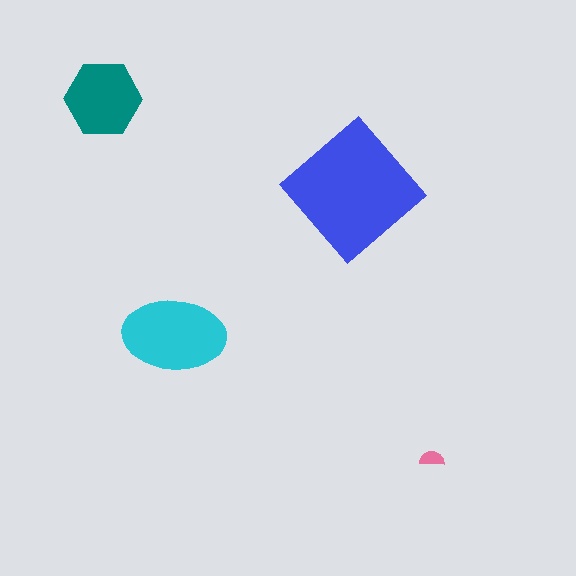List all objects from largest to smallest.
The blue diamond, the cyan ellipse, the teal hexagon, the pink semicircle.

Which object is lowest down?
The pink semicircle is bottommost.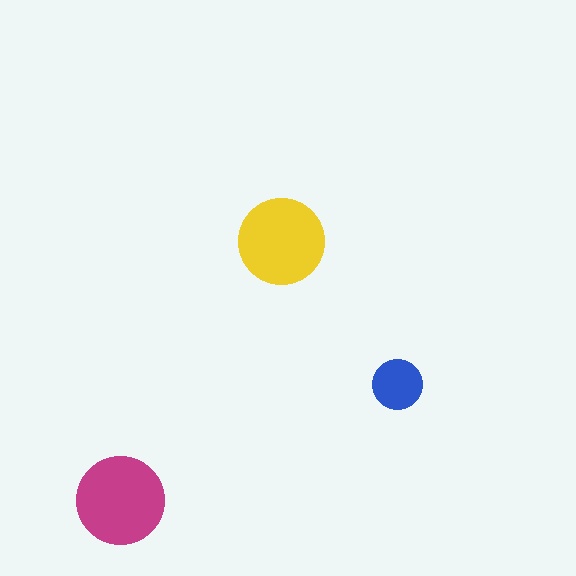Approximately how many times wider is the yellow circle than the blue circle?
About 1.5 times wider.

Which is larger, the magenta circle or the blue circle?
The magenta one.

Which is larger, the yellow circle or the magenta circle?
The magenta one.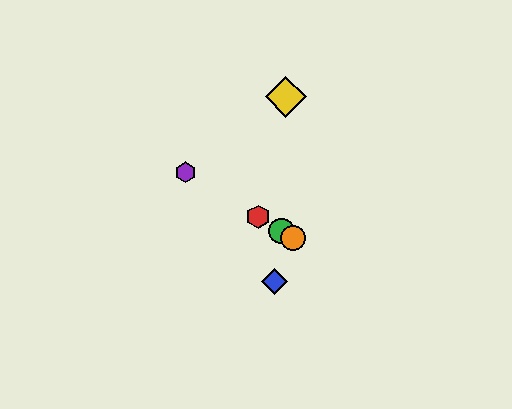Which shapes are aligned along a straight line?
The red hexagon, the green circle, the purple hexagon, the orange circle are aligned along a straight line.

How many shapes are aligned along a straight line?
4 shapes (the red hexagon, the green circle, the purple hexagon, the orange circle) are aligned along a straight line.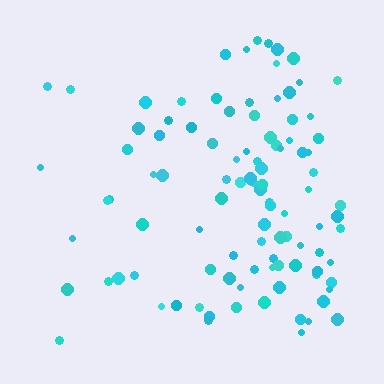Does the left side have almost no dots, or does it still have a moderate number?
Still a moderate number, just noticeably fewer than the right.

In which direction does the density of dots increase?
From left to right, with the right side densest.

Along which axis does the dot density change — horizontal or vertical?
Horizontal.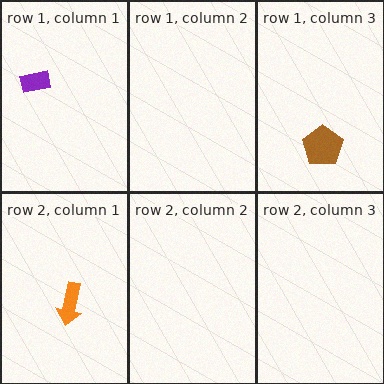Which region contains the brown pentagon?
The row 1, column 3 region.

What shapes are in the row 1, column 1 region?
The purple rectangle.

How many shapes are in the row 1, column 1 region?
1.